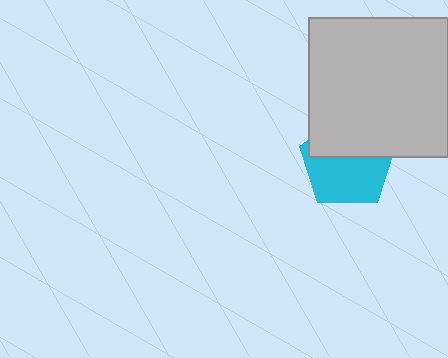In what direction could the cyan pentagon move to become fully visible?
The cyan pentagon could move down. That would shift it out from behind the light gray square entirely.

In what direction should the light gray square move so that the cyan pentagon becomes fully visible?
The light gray square should move up. That is the shortest direction to clear the overlap and leave the cyan pentagon fully visible.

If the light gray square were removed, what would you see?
You would see the complete cyan pentagon.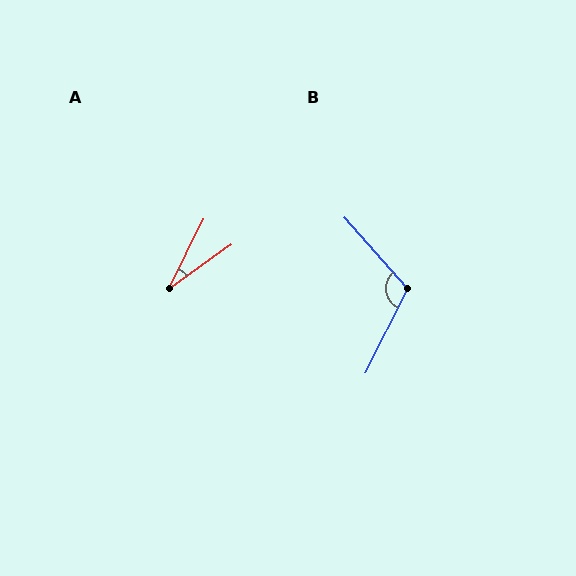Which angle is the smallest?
A, at approximately 29 degrees.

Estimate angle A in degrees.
Approximately 29 degrees.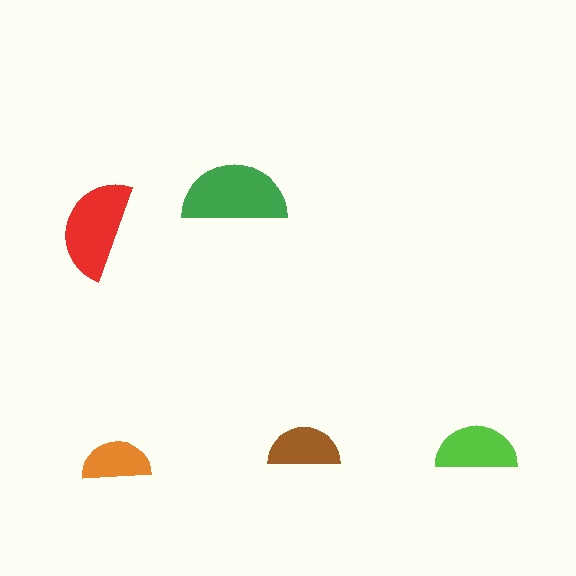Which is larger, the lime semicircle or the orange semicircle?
The lime one.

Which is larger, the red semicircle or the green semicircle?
The green one.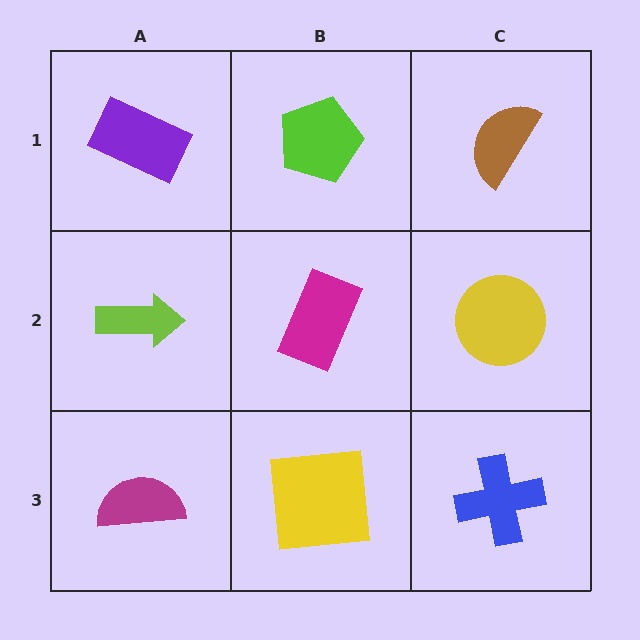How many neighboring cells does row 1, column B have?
3.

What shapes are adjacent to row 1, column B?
A magenta rectangle (row 2, column B), a purple rectangle (row 1, column A), a brown semicircle (row 1, column C).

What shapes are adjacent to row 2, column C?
A brown semicircle (row 1, column C), a blue cross (row 3, column C), a magenta rectangle (row 2, column B).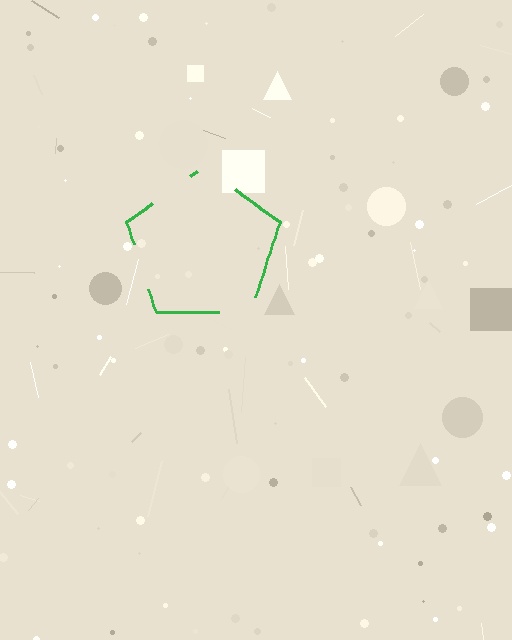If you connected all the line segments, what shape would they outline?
They would outline a pentagon.